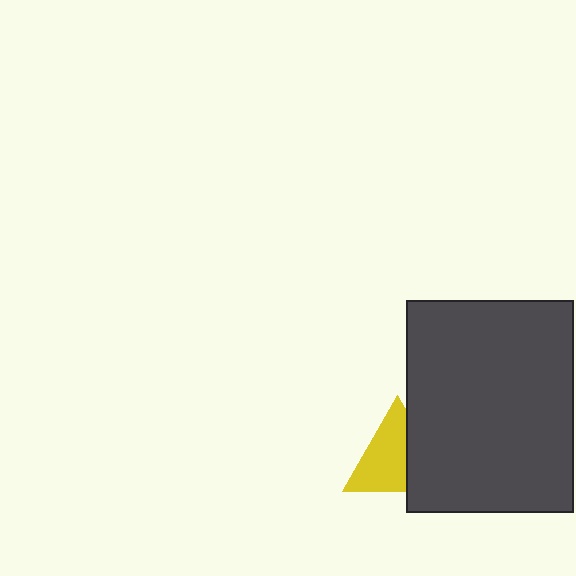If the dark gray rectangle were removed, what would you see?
You would see the complete yellow triangle.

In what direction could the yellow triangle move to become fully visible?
The yellow triangle could move left. That would shift it out from behind the dark gray rectangle entirely.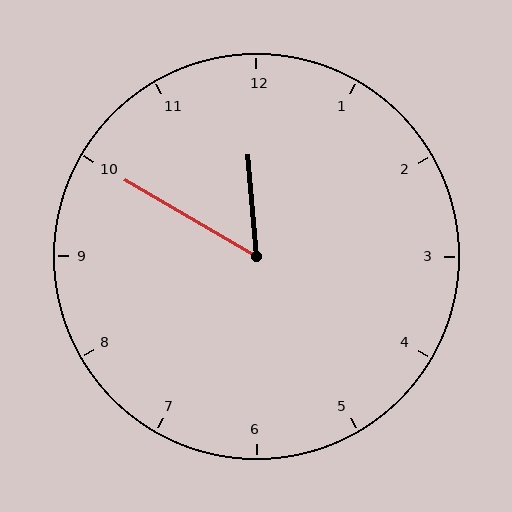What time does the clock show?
11:50.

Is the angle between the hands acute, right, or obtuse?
It is acute.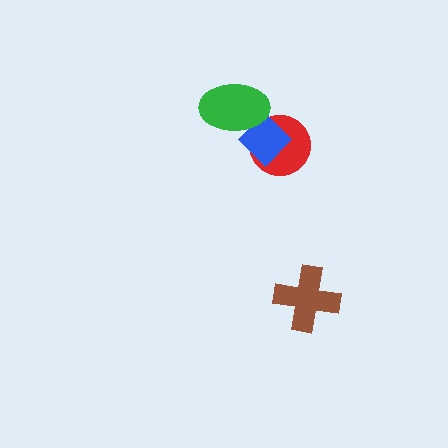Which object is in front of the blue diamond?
The green ellipse is in front of the blue diamond.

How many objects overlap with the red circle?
2 objects overlap with the red circle.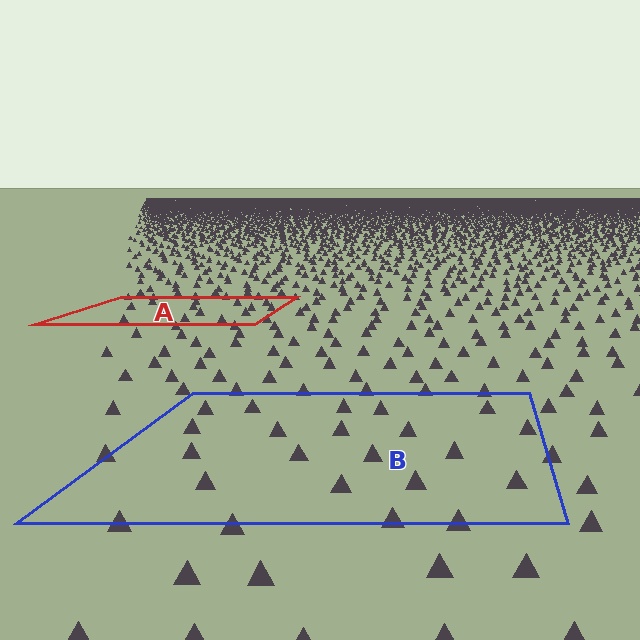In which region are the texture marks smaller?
The texture marks are smaller in region A, because it is farther away.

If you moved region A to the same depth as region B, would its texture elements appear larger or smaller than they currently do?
They would appear larger. At a closer depth, the same texture elements are projected at a bigger on-screen size.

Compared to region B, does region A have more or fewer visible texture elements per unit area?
Region A has more texture elements per unit area — they are packed more densely because it is farther away.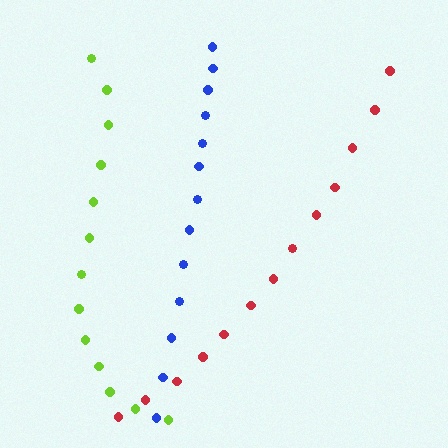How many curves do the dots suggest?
There are 3 distinct paths.